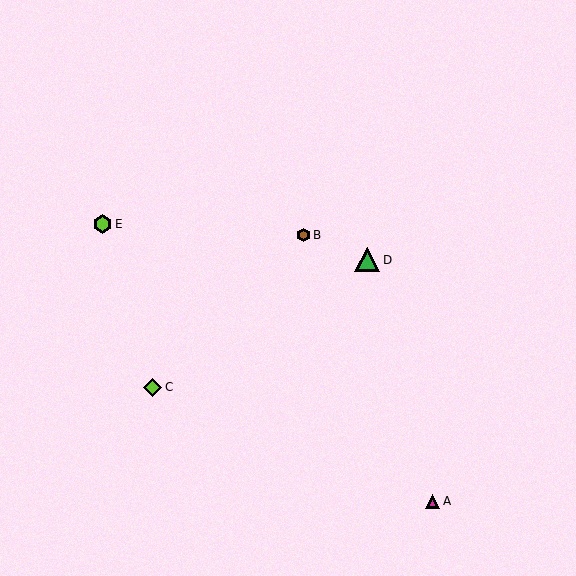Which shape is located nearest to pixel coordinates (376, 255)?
The green triangle (labeled D) at (367, 260) is nearest to that location.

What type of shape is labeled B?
Shape B is a brown hexagon.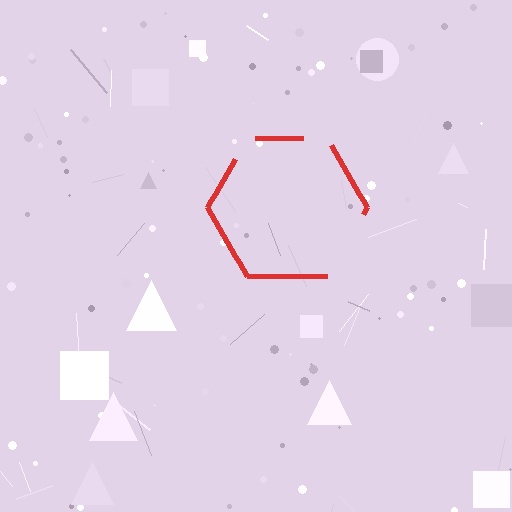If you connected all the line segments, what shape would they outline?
They would outline a hexagon.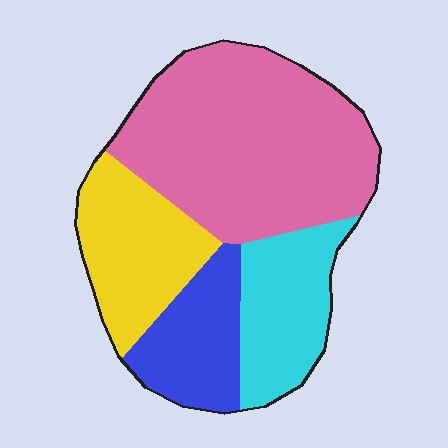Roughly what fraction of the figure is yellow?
Yellow covers 20% of the figure.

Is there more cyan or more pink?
Pink.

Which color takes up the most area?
Pink, at roughly 45%.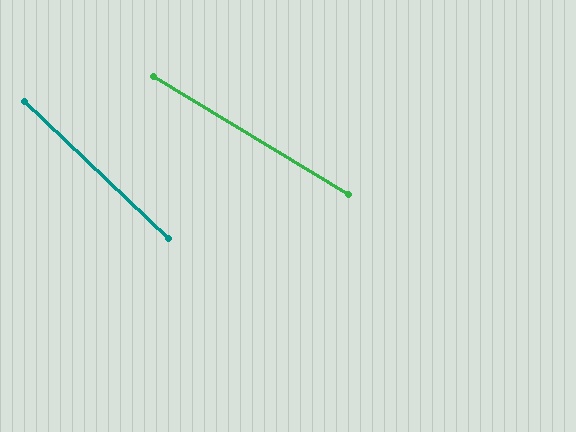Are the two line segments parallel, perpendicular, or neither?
Neither parallel nor perpendicular — they differ by about 13°.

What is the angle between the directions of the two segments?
Approximately 13 degrees.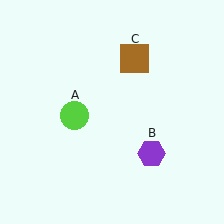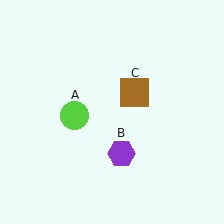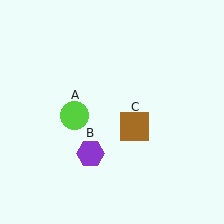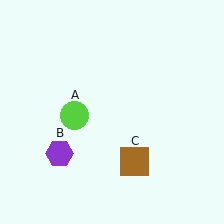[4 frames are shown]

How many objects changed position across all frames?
2 objects changed position: purple hexagon (object B), brown square (object C).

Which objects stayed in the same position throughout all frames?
Lime circle (object A) remained stationary.